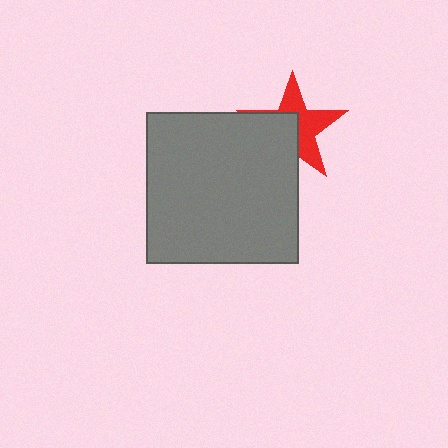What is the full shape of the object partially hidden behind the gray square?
The partially hidden object is a red star.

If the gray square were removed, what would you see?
You would see the complete red star.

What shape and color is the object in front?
The object in front is a gray square.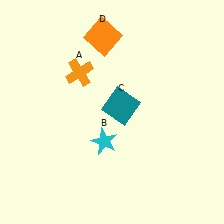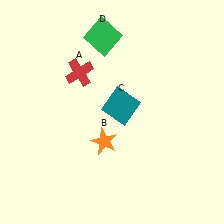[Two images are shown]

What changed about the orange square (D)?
In Image 1, D is orange. In Image 2, it changed to green.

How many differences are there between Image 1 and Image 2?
There are 3 differences between the two images.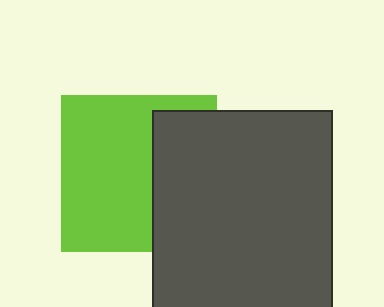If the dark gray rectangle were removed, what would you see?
You would see the complete lime square.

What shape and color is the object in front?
The object in front is a dark gray rectangle.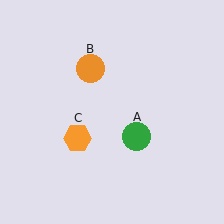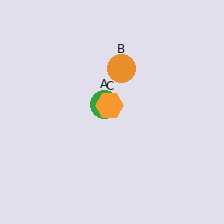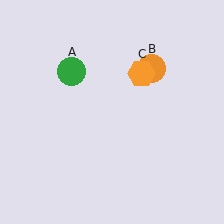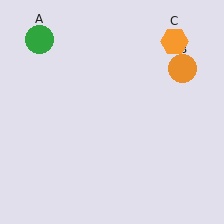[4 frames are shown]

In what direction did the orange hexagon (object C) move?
The orange hexagon (object C) moved up and to the right.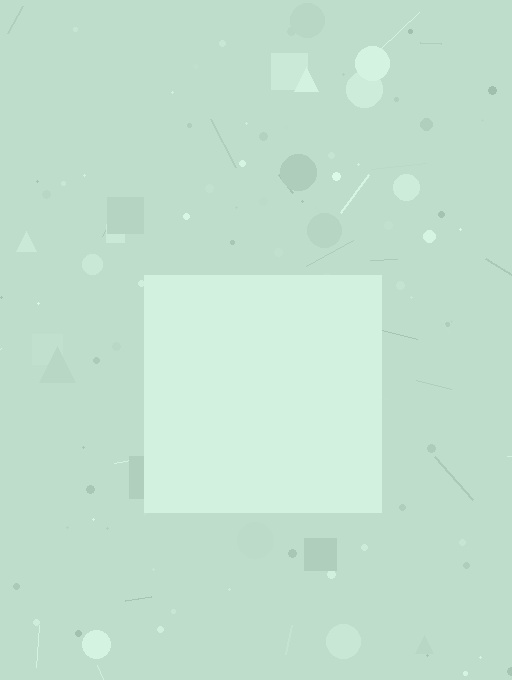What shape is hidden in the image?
A square is hidden in the image.